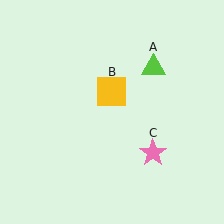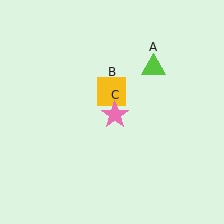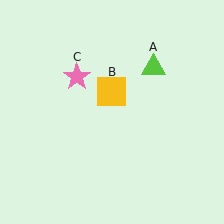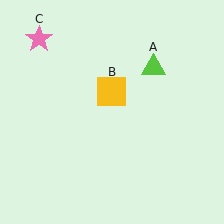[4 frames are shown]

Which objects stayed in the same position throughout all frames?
Lime triangle (object A) and yellow square (object B) remained stationary.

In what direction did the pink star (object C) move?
The pink star (object C) moved up and to the left.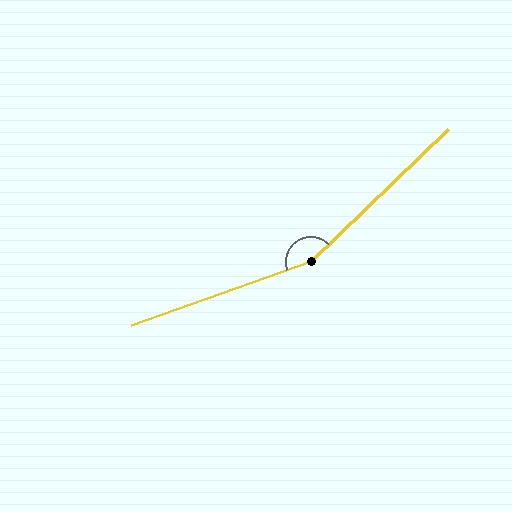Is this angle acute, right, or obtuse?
It is obtuse.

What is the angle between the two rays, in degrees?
Approximately 156 degrees.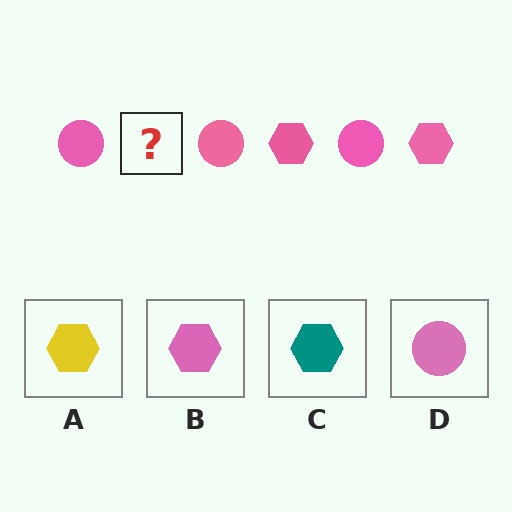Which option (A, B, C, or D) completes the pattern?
B.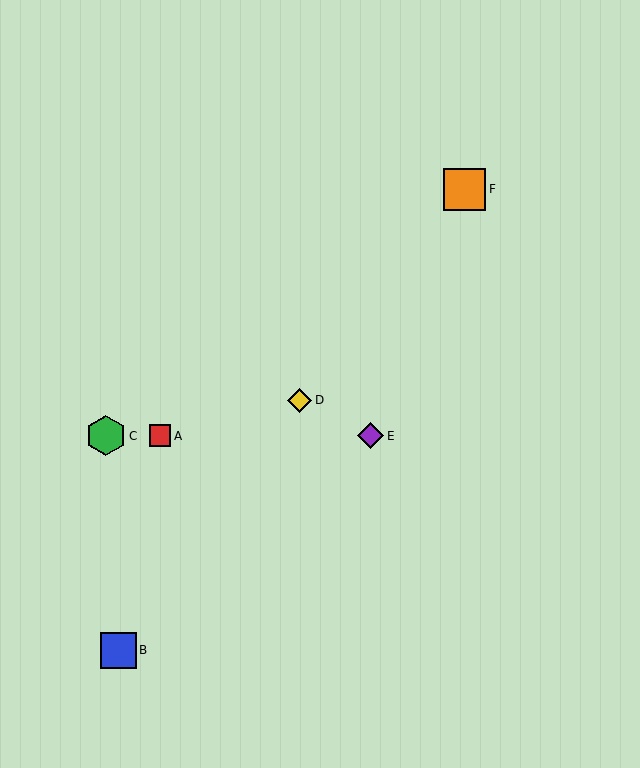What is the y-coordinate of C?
Object C is at y≈436.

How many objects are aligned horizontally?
3 objects (A, C, E) are aligned horizontally.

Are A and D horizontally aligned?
No, A is at y≈436 and D is at y≈400.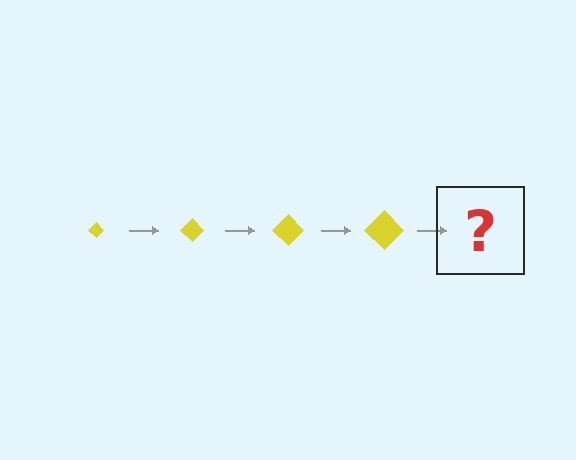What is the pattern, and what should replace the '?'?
The pattern is that the diamond gets progressively larger each step. The '?' should be a yellow diamond, larger than the previous one.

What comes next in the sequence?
The next element should be a yellow diamond, larger than the previous one.